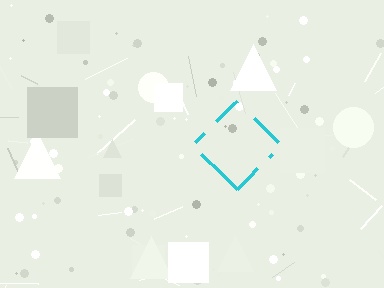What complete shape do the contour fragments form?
The contour fragments form a diamond.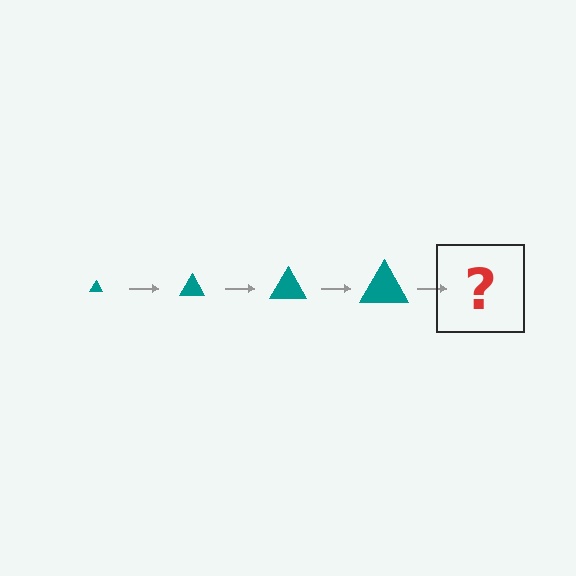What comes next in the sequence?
The next element should be a teal triangle, larger than the previous one.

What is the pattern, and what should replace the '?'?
The pattern is that the triangle gets progressively larger each step. The '?' should be a teal triangle, larger than the previous one.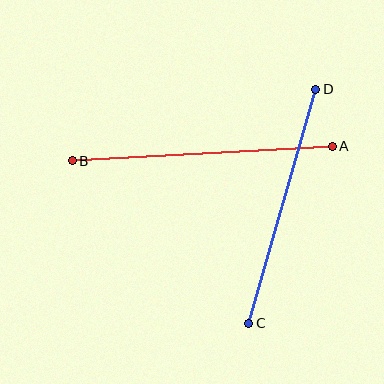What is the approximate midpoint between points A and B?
The midpoint is at approximately (202, 153) pixels.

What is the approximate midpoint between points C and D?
The midpoint is at approximately (282, 206) pixels.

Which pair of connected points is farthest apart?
Points A and B are farthest apart.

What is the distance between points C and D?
The distance is approximately 244 pixels.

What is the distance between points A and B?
The distance is approximately 260 pixels.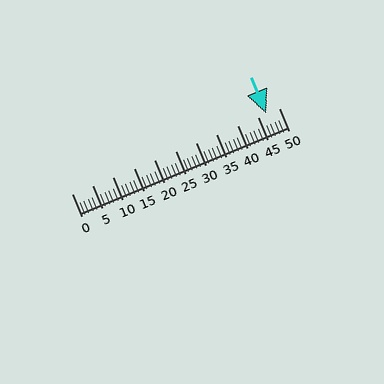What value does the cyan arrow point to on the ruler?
The cyan arrow points to approximately 47.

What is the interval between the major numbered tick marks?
The major tick marks are spaced 5 units apart.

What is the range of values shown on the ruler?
The ruler shows values from 0 to 50.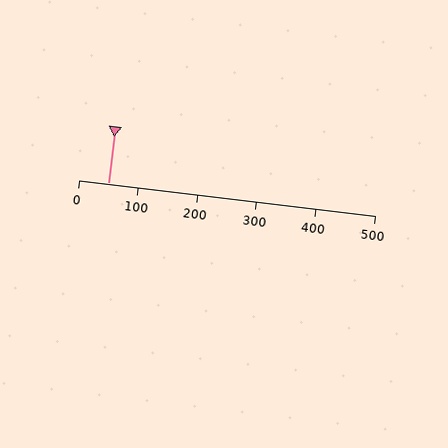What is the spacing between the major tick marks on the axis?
The major ticks are spaced 100 apart.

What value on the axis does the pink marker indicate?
The marker indicates approximately 50.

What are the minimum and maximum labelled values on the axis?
The axis runs from 0 to 500.